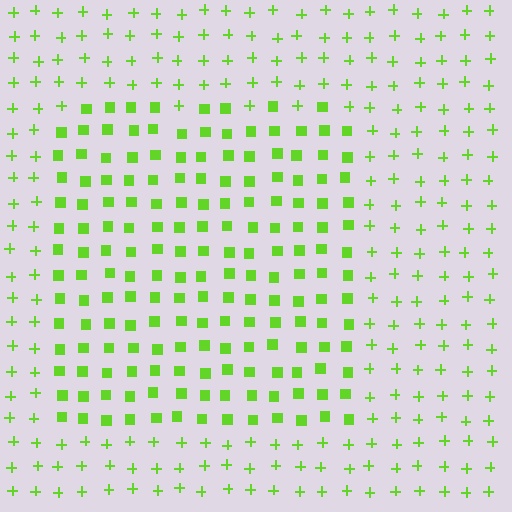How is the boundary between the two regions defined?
The boundary is defined by a change in element shape: squares inside vs. plus signs outside. All elements share the same color and spacing.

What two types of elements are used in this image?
The image uses squares inside the rectangle region and plus signs outside it.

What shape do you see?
I see a rectangle.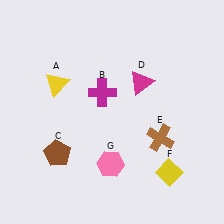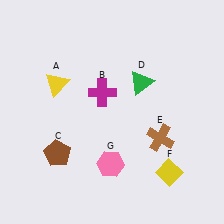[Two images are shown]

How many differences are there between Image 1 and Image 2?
There is 1 difference between the two images.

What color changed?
The triangle (D) changed from magenta in Image 1 to green in Image 2.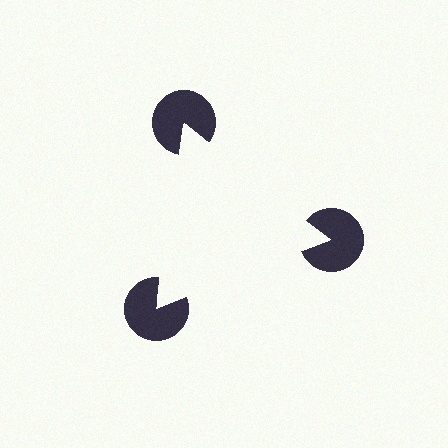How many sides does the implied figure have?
3 sides.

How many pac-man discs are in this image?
There are 3 — one at each vertex of the illusory triangle.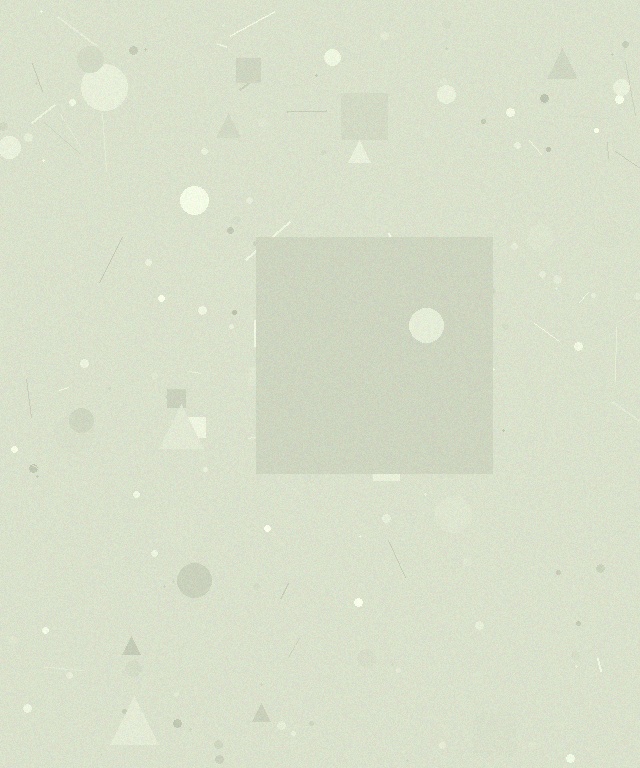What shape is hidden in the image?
A square is hidden in the image.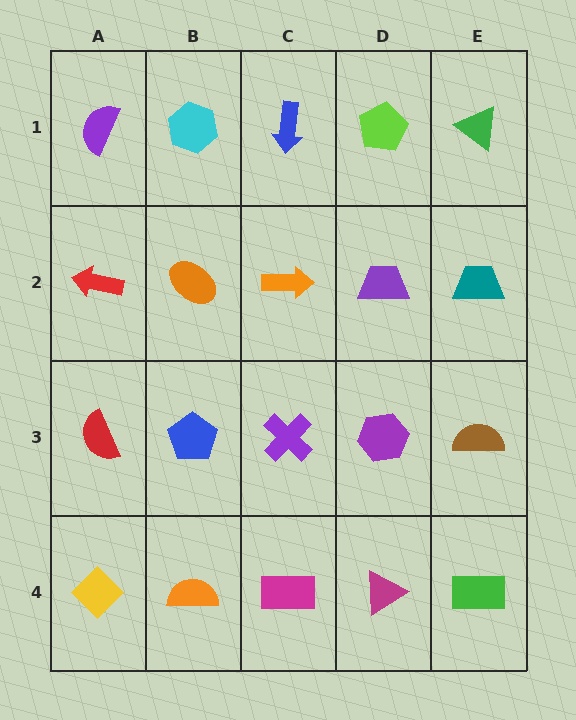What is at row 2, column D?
A purple trapezoid.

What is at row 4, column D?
A magenta triangle.